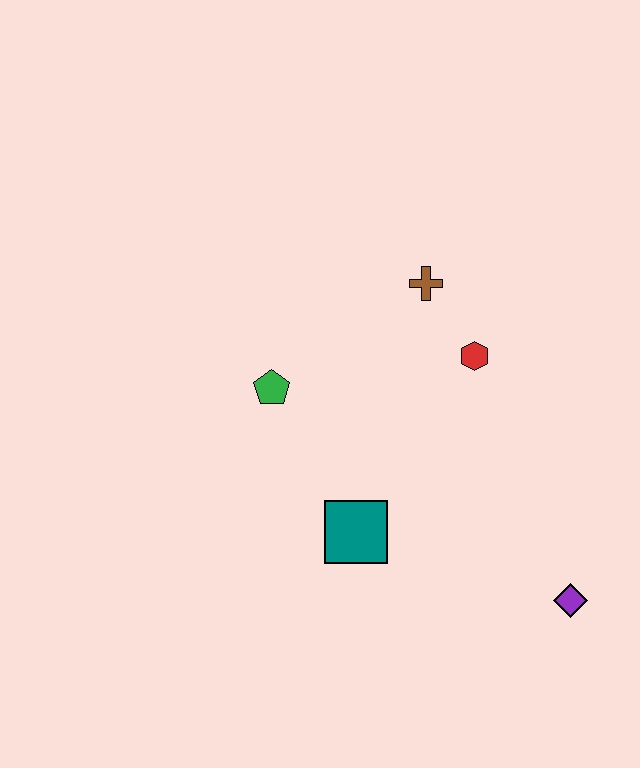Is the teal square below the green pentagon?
Yes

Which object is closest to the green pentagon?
The teal square is closest to the green pentagon.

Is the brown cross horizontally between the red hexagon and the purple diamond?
No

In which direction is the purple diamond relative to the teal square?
The purple diamond is to the right of the teal square.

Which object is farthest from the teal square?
The brown cross is farthest from the teal square.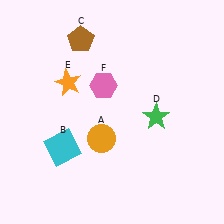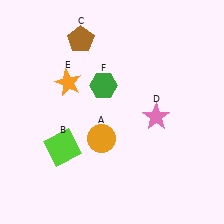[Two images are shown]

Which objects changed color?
B changed from cyan to lime. D changed from green to pink. F changed from pink to green.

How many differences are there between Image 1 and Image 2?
There are 3 differences between the two images.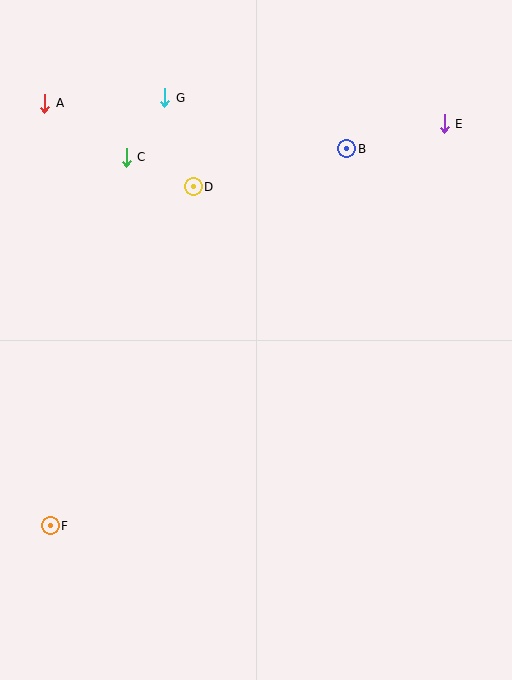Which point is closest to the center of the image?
Point D at (193, 187) is closest to the center.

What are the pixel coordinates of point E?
Point E is at (444, 124).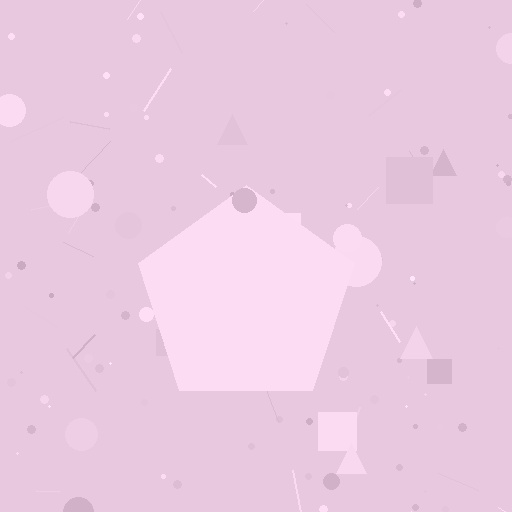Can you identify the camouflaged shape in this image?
The camouflaged shape is a pentagon.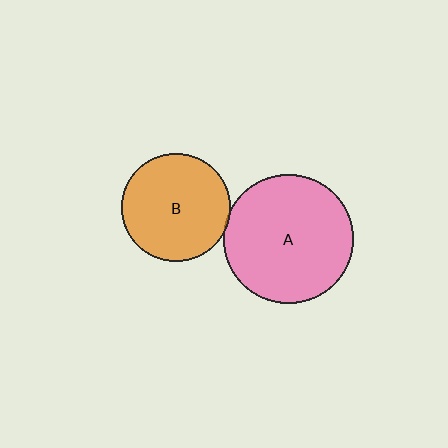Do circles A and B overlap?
Yes.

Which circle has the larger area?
Circle A (pink).